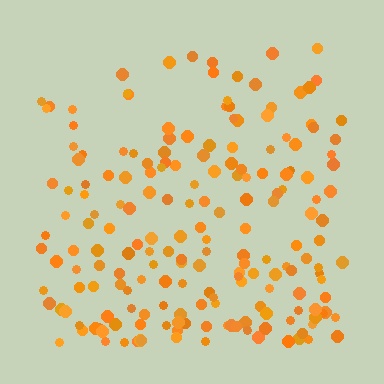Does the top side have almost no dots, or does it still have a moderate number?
Still a moderate number, just noticeably fewer than the bottom.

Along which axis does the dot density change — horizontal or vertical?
Vertical.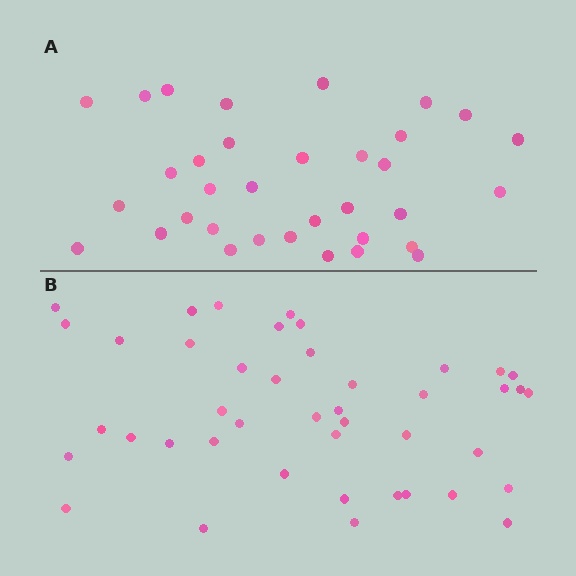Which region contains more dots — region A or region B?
Region B (the bottom region) has more dots.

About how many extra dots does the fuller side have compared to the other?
Region B has roughly 8 or so more dots than region A.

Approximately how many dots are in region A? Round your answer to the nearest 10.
About 30 dots. (The exact count is 34, which rounds to 30.)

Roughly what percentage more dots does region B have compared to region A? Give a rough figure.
About 25% more.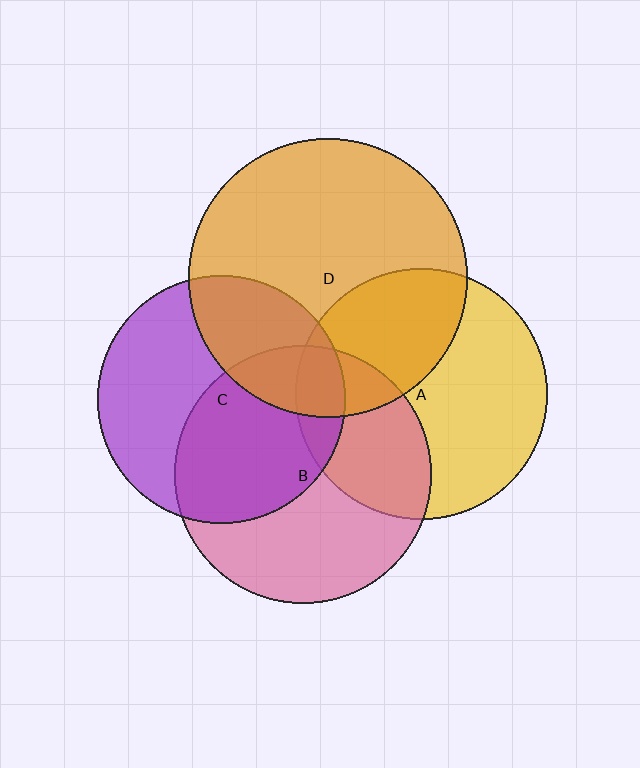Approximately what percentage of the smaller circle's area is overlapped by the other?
Approximately 35%.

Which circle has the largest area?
Circle D (orange).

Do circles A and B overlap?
Yes.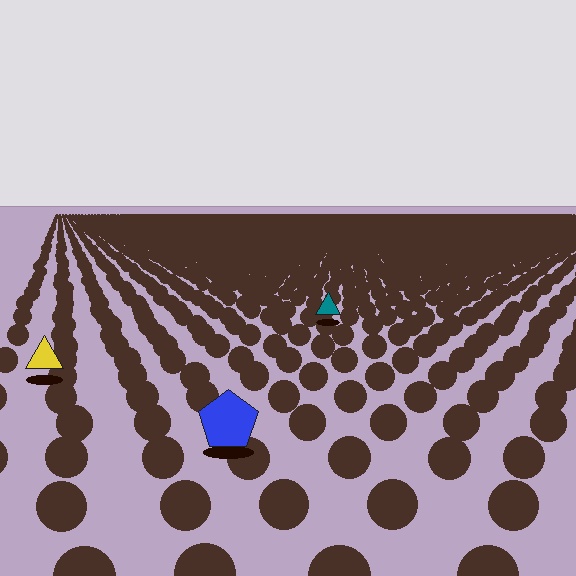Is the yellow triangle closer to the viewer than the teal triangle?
Yes. The yellow triangle is closer — you can tell from the texture gradient: the ground texture is coarser near it.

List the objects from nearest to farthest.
From nearest to farthest: the blue pentagon, the yellow triangle, the teal triangle.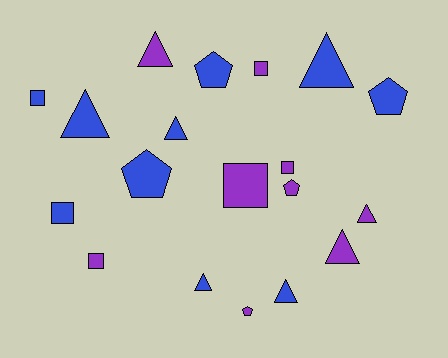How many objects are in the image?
There are 19 objects.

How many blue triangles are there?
There are 5 blue triangles.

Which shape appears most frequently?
Triangle, with 8 objects.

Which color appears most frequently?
Blue, with 10 objects.